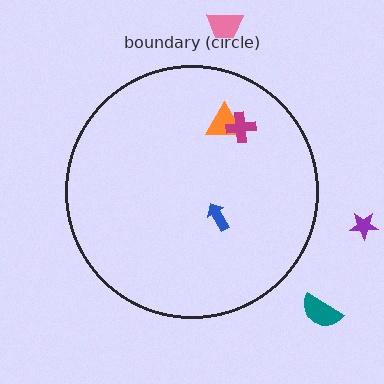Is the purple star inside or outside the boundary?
Outside.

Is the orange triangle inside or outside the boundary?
Inside.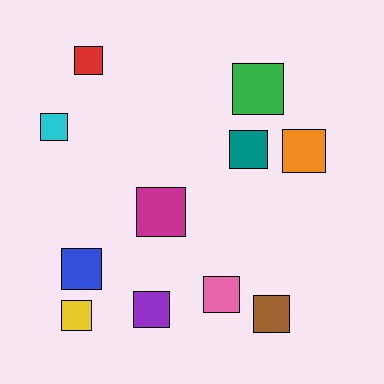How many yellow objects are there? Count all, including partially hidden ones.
There is 1 yellow object.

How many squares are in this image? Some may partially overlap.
There are 11 squares.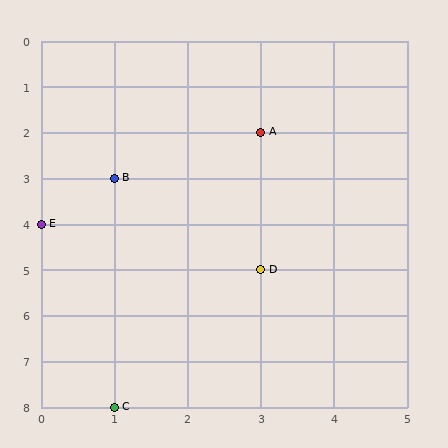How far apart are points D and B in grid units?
Points D and B are 2 columns and 2 rows apart (about 2.8 grid units diagonally).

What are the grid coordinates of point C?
Point C is at grid coordinates (1, 8).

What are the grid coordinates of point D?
Point D is at grid coordinates (3, 5).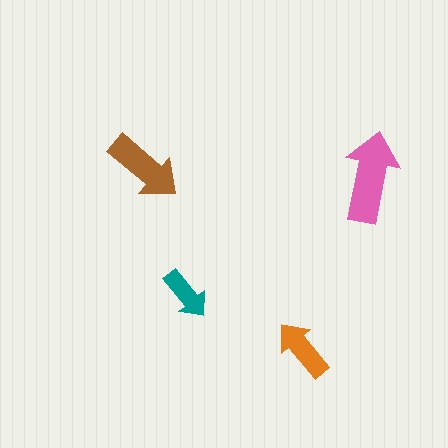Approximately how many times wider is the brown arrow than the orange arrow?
About 1.5 times wider.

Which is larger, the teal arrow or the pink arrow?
The pink one.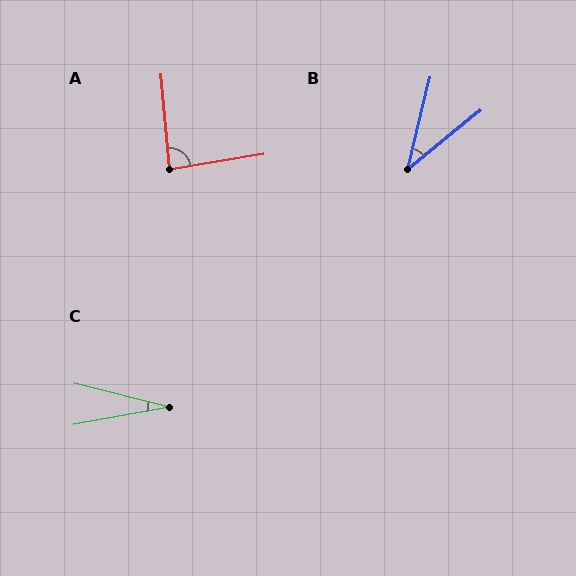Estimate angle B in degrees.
Approximately 37 degrees.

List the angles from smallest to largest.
C (24°), B (37°), A (86°).